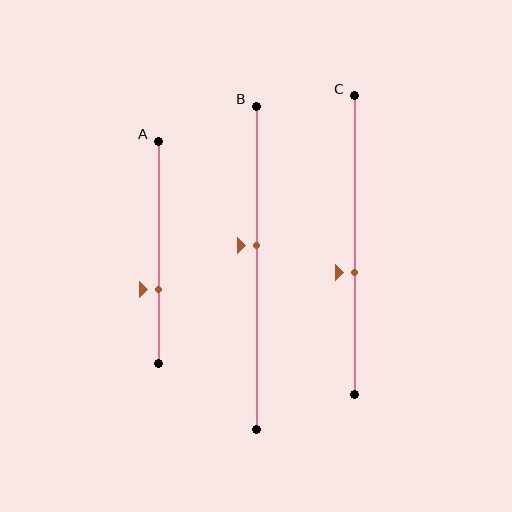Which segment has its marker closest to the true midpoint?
Segment B has its marker closest to the true midpoint.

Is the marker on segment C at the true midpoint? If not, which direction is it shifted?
No, the marker on segment C is shifted downward by about 9% of the segment length.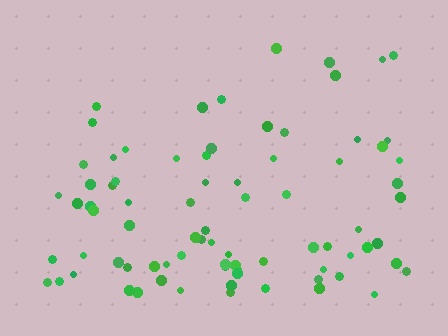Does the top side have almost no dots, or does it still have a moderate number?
Still a moderate number, just noticeably fewer than the bottom.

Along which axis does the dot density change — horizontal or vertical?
Vertical.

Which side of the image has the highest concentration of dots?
The bottom.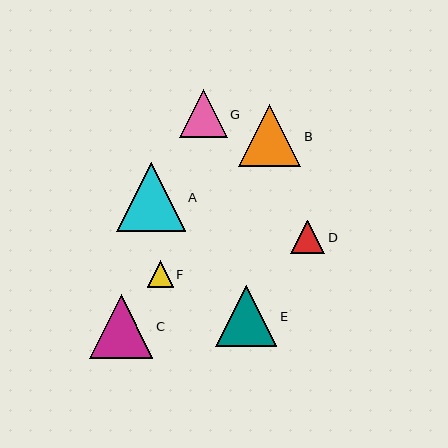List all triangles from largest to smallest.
From largest to smallest: A, C, B, E, G, D, F.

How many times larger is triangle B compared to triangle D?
Triangle B is approximately 1.8 times the size of triangle D.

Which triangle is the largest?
Triangle A is the largest with a size of approximately 68 pixels.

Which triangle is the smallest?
Triangle F is the smallest with a size of approximately 26 pixels.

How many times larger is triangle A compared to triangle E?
Triangle A is approximately 1.1 times the size of triangle E.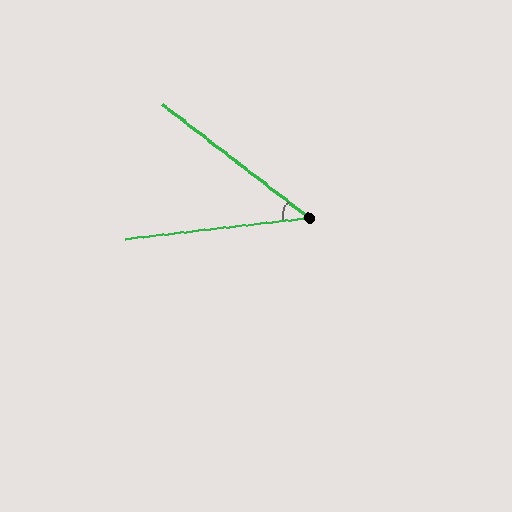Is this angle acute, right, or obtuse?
It is acute.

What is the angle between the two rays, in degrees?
Approximately 45 degrees.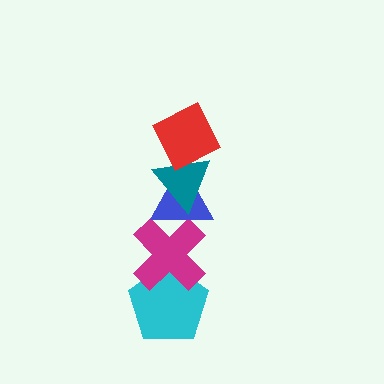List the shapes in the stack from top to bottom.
From top to bottom: the red diamond, the teal triangle, the blue triangle, the magenta cross, the cyan pentagon.